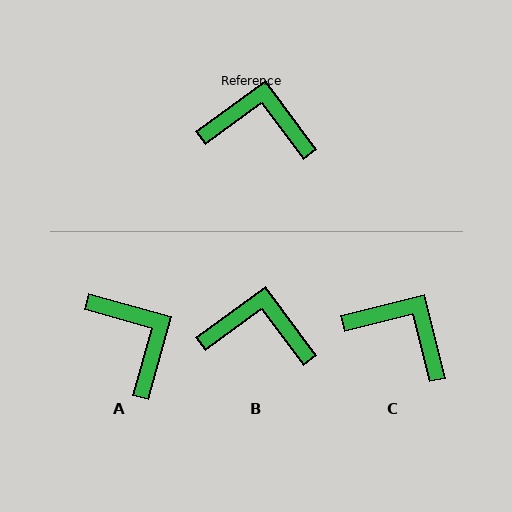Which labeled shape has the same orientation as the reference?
B.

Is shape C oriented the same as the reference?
No, it is off by about 22 degrees.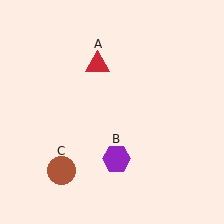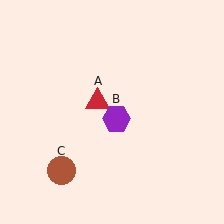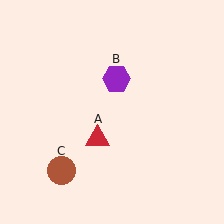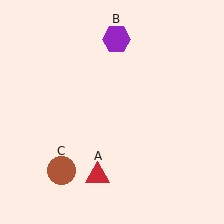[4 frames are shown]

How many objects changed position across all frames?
2 objects changed position: red triangle (object A), purple hexagon (object B).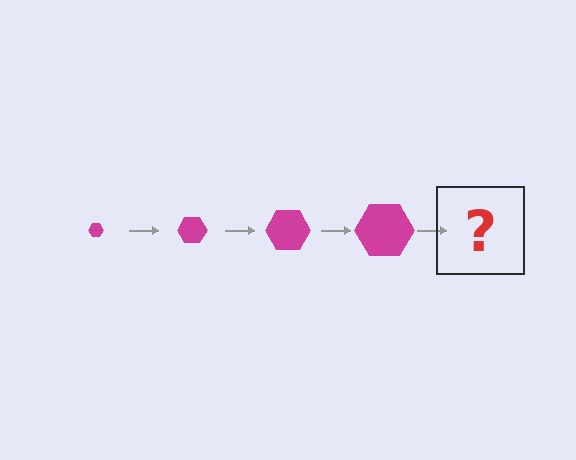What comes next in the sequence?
The next element should be a magenta hexagon, larger than the previous one.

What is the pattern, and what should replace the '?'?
The pattern is that the hexagon gets progressively larger each step. The '?' should be a magenta hexagon, larger than the previous one.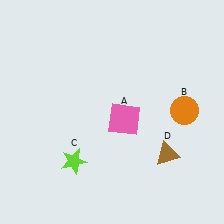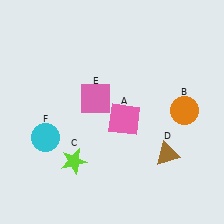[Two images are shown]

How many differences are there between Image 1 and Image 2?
There are 2 differences between the two images.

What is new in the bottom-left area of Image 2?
A cyan circle (F) was added in the bottom-left area of Image 2.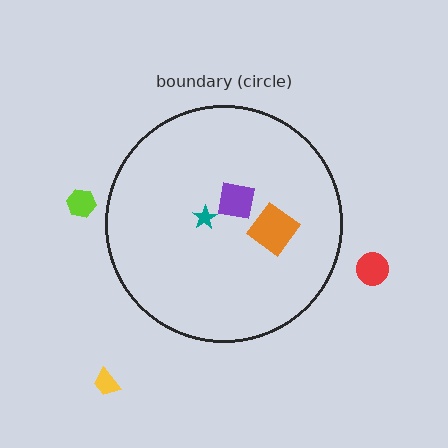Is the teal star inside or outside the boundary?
Inside.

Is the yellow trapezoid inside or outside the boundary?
Outside.